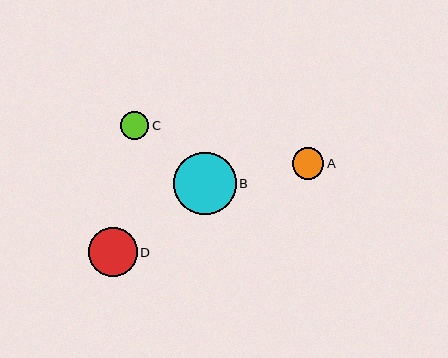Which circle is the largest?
Circle B is the largest with a size of approximately 63 pixels.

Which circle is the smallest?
Circle C is the smallest with a size of approximately 28 pixels.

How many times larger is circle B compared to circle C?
Circle B is approximately 2.2 times the size of circle C.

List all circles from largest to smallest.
From largest to smallest: B, D, A, C.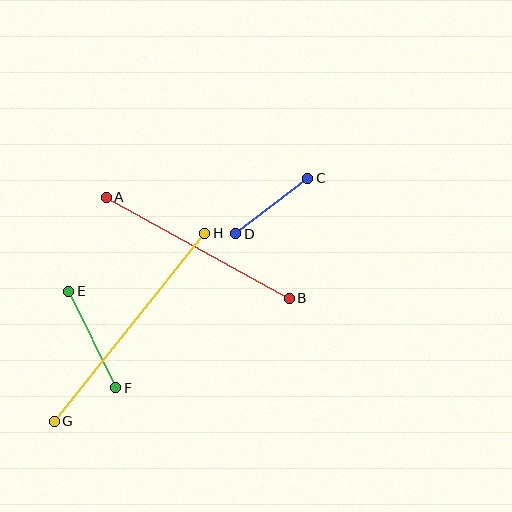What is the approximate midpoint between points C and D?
The midpoint is at approximately (272, 206) pixels.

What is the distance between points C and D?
The distance is approximately 91 pixels.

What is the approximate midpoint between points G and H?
The midpoint is at approximately (129, 327) pixels.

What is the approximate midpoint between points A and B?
The midpoint is at approximately (198, 248) pixels.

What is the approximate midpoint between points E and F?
The midpoint is at approximately (92, 340) pixels.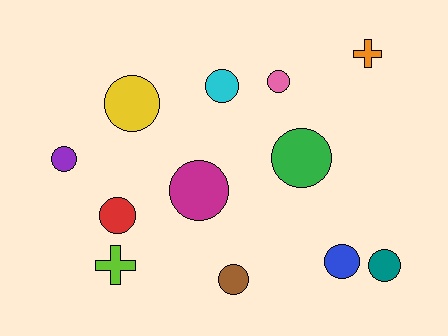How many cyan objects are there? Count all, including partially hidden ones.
There is 1 cyan object.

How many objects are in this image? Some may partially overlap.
There are 12 objects.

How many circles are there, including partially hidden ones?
There are 10 circles.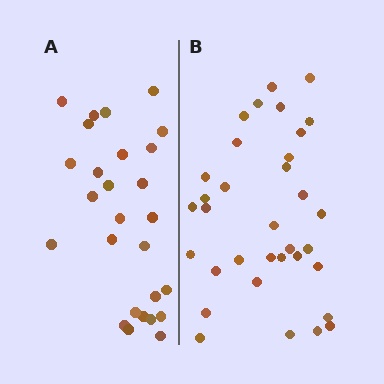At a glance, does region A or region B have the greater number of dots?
Region B (the right region) has more dots.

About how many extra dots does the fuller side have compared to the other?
Region B has roughly 8 or so more dots than region A.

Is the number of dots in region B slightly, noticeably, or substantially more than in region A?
Region B has noticeably more, but not dramatically so. The ratio is roughly 1.3 to 1.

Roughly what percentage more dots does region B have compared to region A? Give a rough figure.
About 25% more.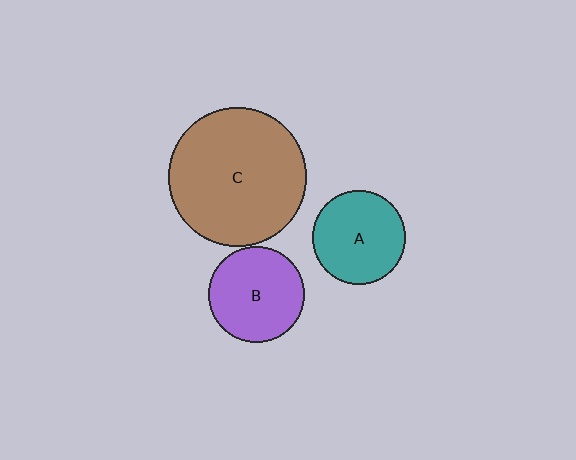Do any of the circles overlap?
No, none of the circles overlap.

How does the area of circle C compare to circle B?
Approximately 2.1 times.